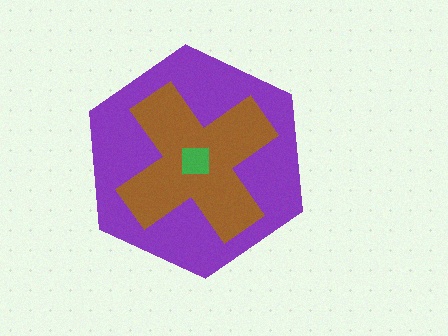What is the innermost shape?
The green square.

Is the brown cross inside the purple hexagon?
Yes.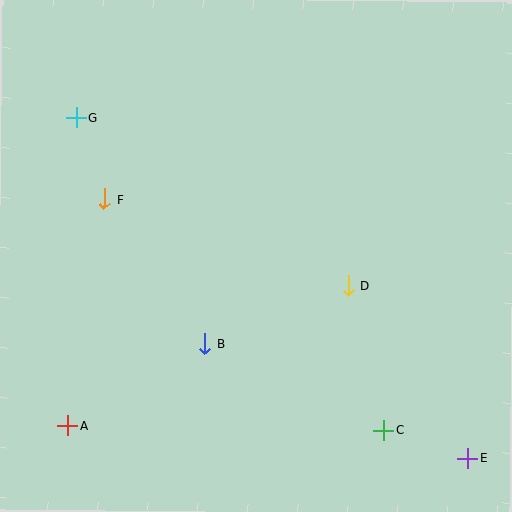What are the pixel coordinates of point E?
Point E is at (467, 458).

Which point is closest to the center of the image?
Point D at (348, 286) is closest to the center.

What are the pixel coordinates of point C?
Point C is at (384, 431).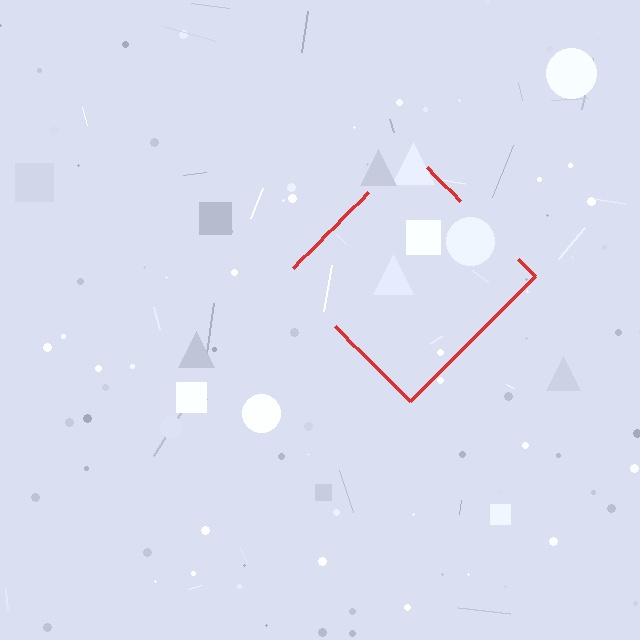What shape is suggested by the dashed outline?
The dashed outline suggests a diamond.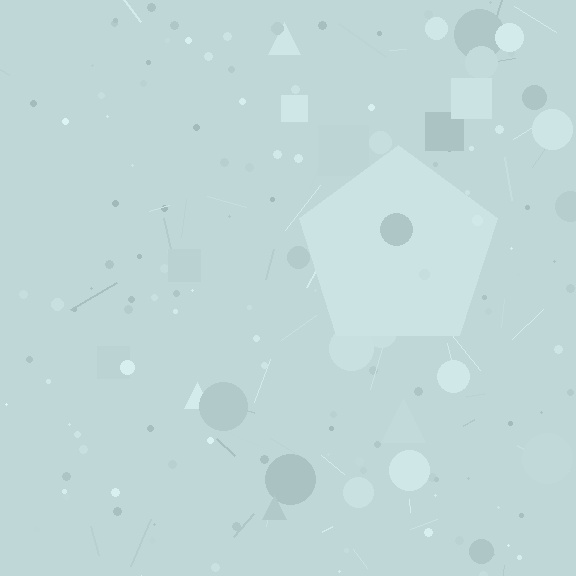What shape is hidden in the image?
A pentagon is hidden in the image.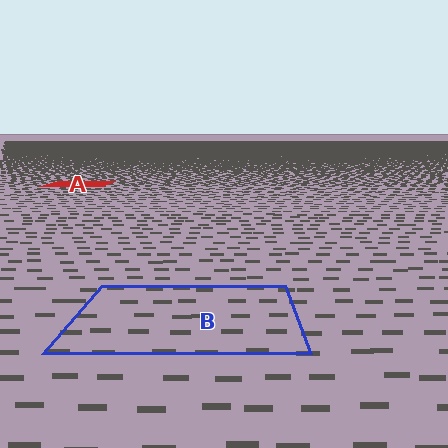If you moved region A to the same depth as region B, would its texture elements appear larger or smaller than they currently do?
They would appear larger. At a closer depth, the same texture elements are projected at a bigger on-screen size.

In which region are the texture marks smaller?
The texture marks are smaller in region A, because it is farther away.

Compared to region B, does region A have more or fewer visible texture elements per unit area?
Region A has more texture elements per unit area — they are packed more densely because it is farther away.